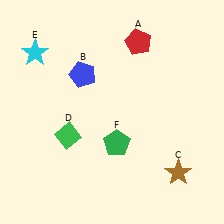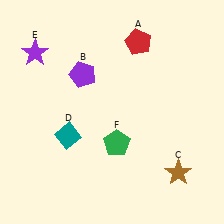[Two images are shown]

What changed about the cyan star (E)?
In Image 1, E is cyan. In Image 2, it changed to purple.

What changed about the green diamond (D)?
In Image 1, D is green. In Image 2, it changed to teal.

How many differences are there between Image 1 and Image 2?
There are 3 differences between the two images.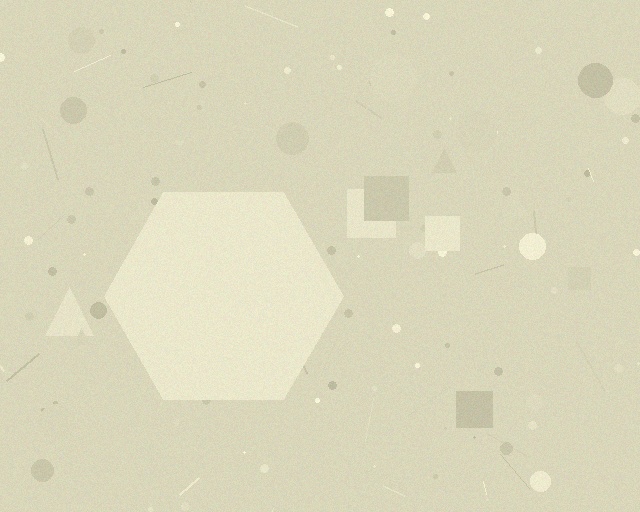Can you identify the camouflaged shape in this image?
The camouflaged shape is a hexagon.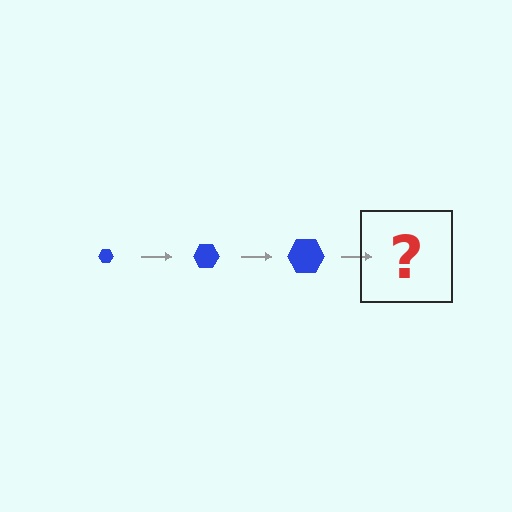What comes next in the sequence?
The next element should be a blue hexagon, larger than the previous one.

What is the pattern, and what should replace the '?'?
The pattern is that the hexagon gets progressively larger each step. The '?' should be a blue hexagon, larger than the previous one.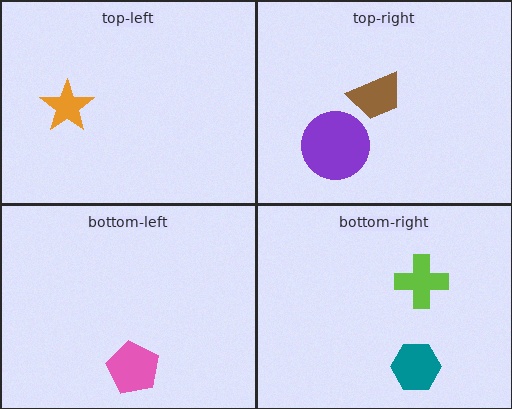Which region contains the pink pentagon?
The bottom-left region.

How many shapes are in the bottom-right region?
2.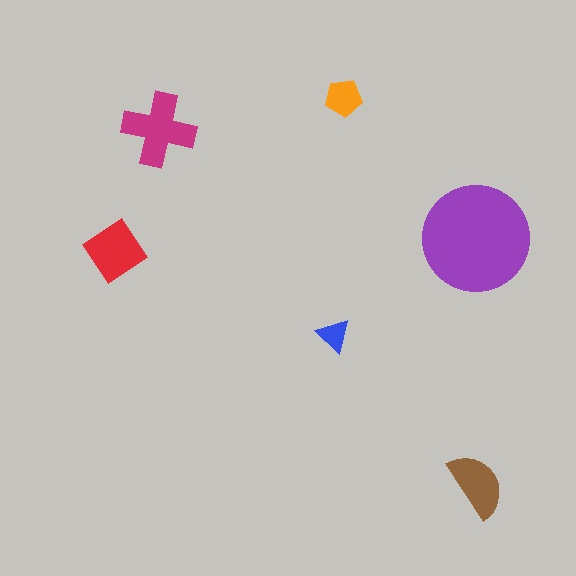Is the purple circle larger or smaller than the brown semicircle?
Larger.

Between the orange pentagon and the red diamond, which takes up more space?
The red diamond.